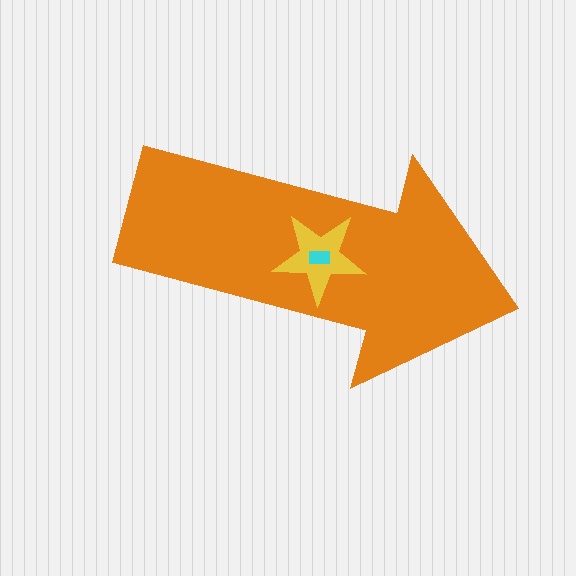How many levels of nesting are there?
3.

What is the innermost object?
The cyan rectangle.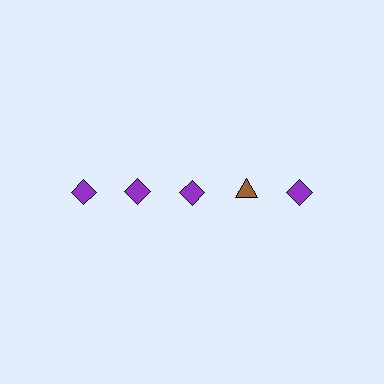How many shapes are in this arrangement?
There are 5 shapes arranged in a grid pattern.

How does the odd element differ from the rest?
It differs in both color (brown instead of purple) and shape (triangle instead of diamond).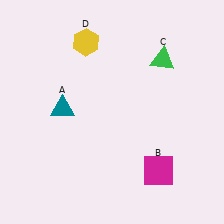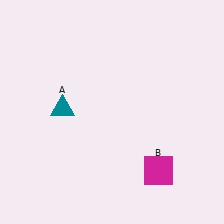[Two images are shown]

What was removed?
The yellow hexagon (D), the green triangle (C) were removed in Image 2.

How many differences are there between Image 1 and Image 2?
There are 2 differences between the two images.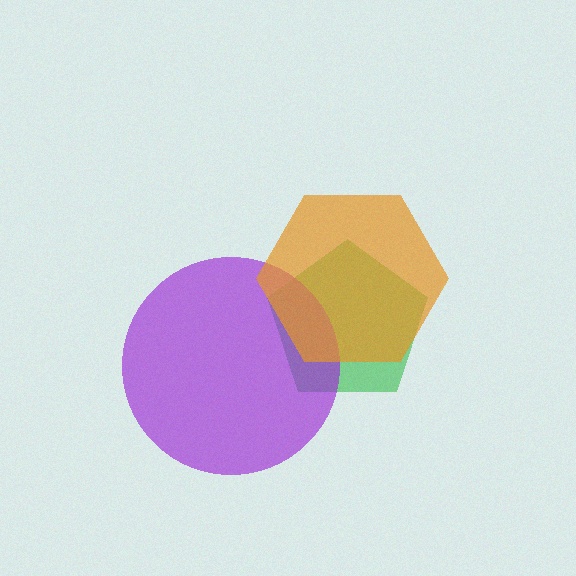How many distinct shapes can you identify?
There are 3 distinct shapes: a green pentagon, a purple circle, an orange hexagon.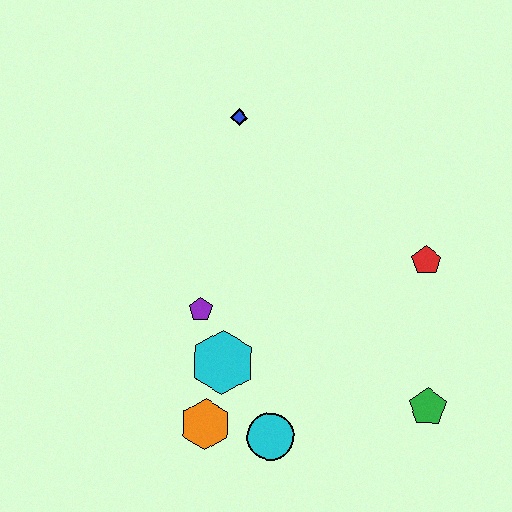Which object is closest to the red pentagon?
The green pentagon is closest to the red pentagon.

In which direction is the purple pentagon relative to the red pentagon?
The purple pentagon is to the left of the red pentagon.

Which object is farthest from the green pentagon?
The blue diamond is farthest from the green pentagon.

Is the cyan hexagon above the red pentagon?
No